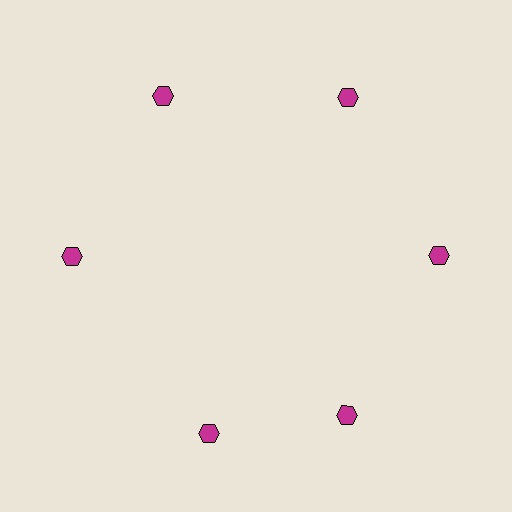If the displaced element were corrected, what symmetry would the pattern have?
It would have 6-fold rotational symmetry — the pattern would map onto itself every 60 degrees.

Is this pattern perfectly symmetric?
No. The 6 magenta hexagons are arranged in a ring, but one element near the 7 o'clock position is rotated out of alignment along the ring, breaking the 6-fold rotational symmetry.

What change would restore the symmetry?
The symmetry would be restored by rotating it back into even spacing with its neighbors so that all 6 hexagons sit at equal angles and equal distance from the center.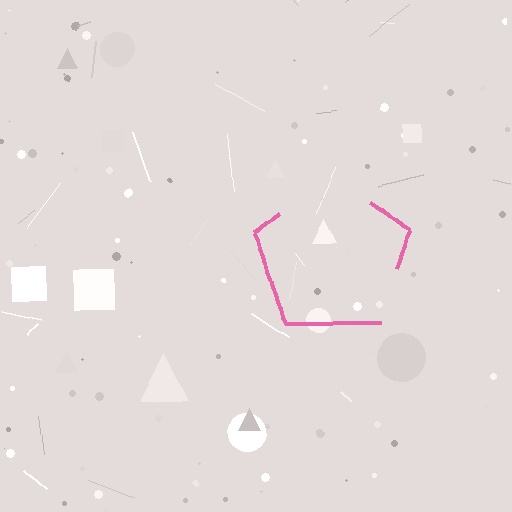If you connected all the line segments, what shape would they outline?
They would outline a pentagon.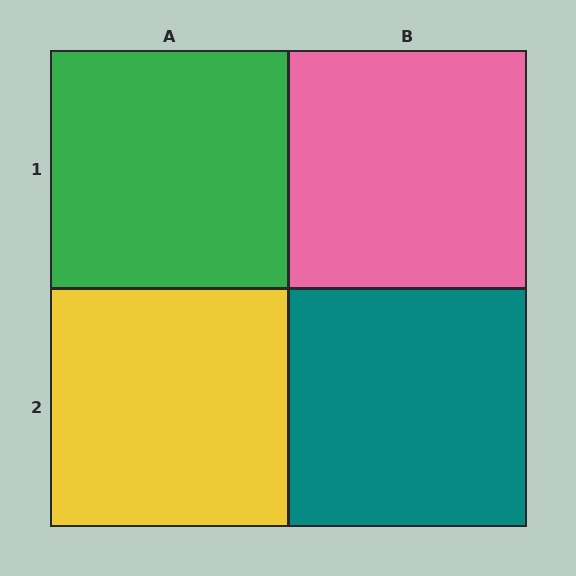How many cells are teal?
1 cell is teal.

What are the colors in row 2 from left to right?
Yellow, teal.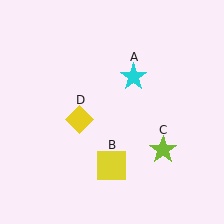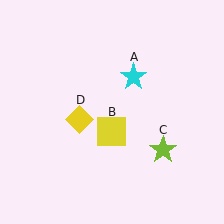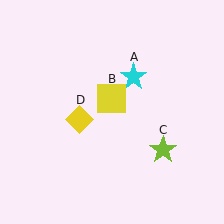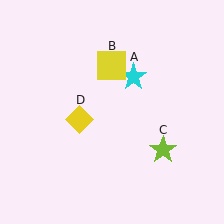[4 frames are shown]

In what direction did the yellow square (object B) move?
The yellow square (object B) moved up.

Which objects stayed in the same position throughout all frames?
Cyan star (object A) and lime star (object C) and yellow diamond (object D) remained stationary.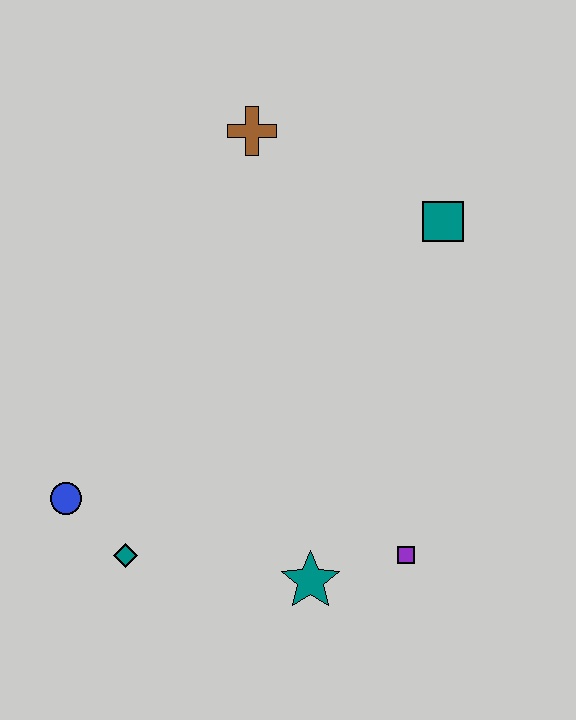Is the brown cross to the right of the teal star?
No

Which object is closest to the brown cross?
The teal square is closest to the brown cross.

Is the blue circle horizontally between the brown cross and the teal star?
No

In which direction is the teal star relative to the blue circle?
The teal star is to the right of the blue circle.